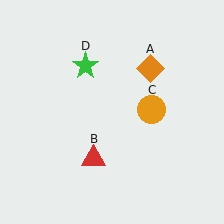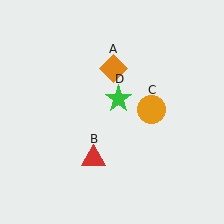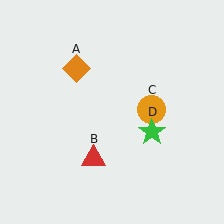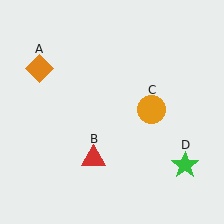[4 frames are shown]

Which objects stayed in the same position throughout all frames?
Red triangle (object B) and orange circle (object C) remained stationary.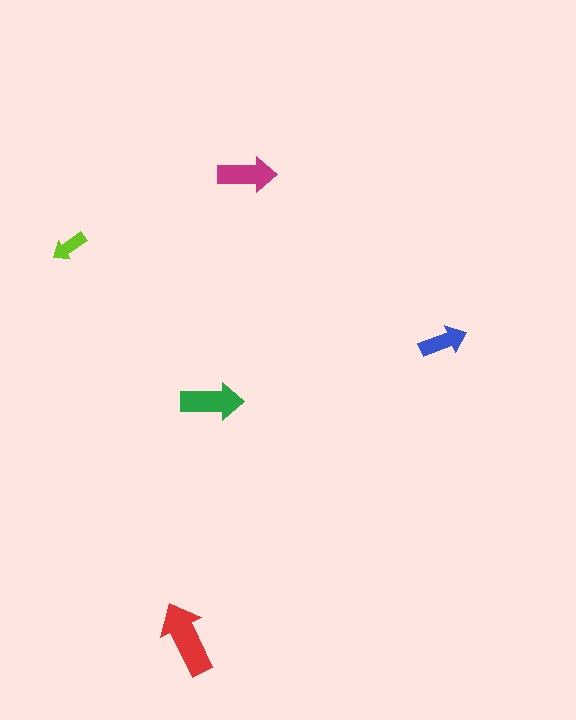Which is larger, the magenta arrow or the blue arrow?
The magenta one.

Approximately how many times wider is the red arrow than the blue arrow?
About 1.5 times wider.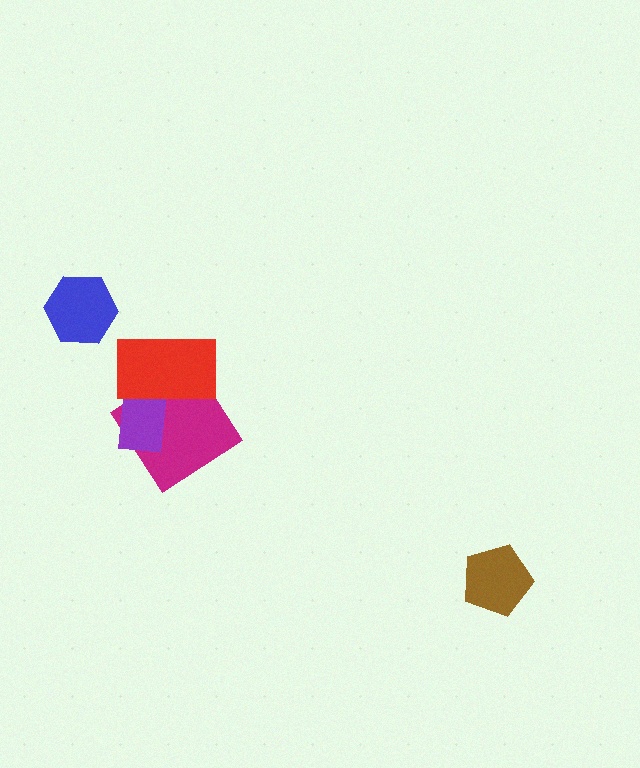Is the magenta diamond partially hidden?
Yes, it is partially covered by another shape.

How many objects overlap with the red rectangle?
2 objects overlap with the red rectangle.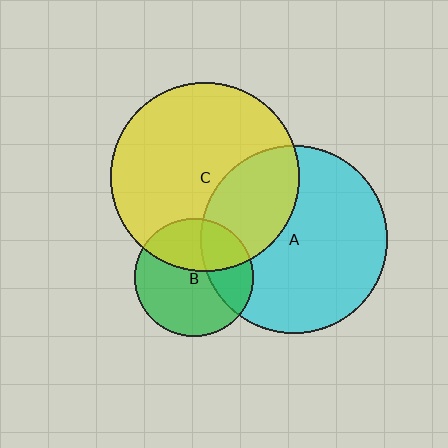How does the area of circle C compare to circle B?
Approximately 2.5 times.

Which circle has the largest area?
Circle C (yellow).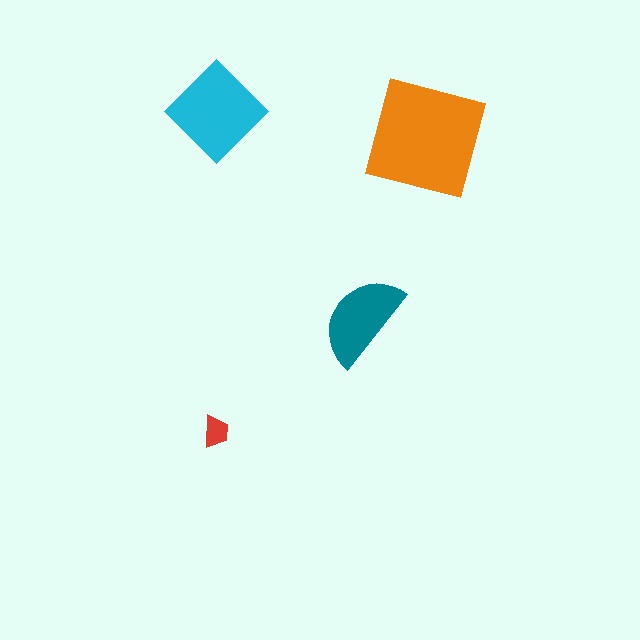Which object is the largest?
The orange square.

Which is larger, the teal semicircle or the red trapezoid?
The teal semicircle.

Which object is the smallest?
The red trapezoid.